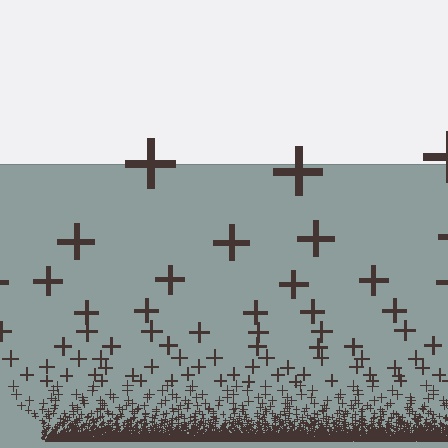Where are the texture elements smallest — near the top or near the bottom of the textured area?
Near the bottom.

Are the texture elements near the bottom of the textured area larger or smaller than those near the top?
Smaller. The gradient is inverted — elements near the bottom are smaller and denser.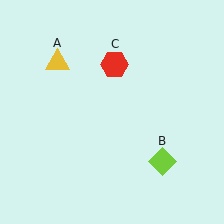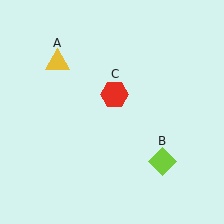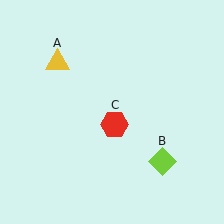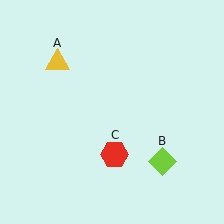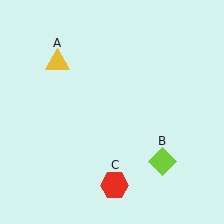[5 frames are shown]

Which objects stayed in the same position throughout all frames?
Yellow triangle (object A) and lime diamond (object B) remained stationary.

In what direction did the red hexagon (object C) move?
The red hexagon (object C) moved down.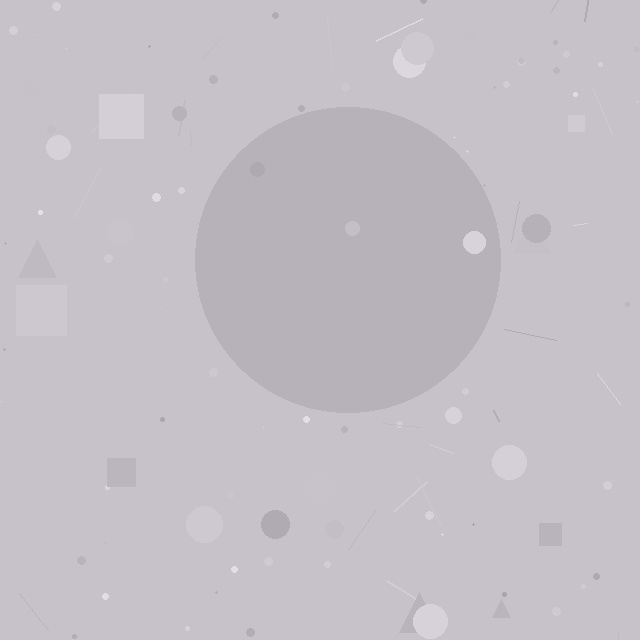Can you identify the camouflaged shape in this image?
The camouflaged shape is a circle.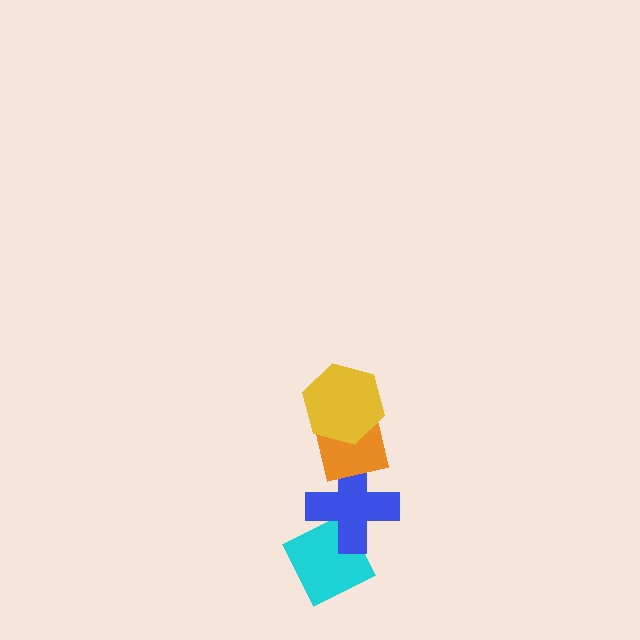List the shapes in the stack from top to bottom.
From top to bottom: the yellow hexagon, the orange square, the blue cross, the cyan diamond.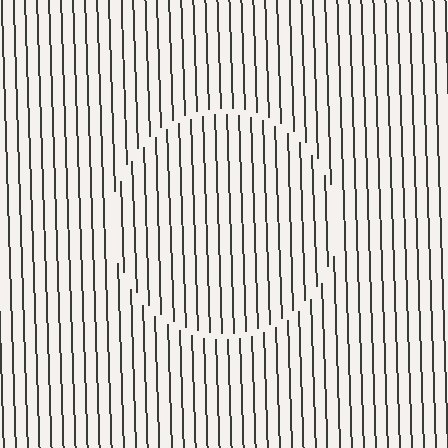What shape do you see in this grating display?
An illusory circle. The interior of the shape contains the same grating, shifted by half a period — the contour is defined by the phase discontinuity where line-ends from the inner and outer gratings abut.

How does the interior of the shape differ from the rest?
The interior of the shape contains the same grating, shifted by half a period — the contour is defined by the phase discontinuity where line-ends from the inner and outer gratings abut.